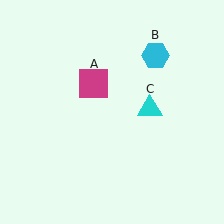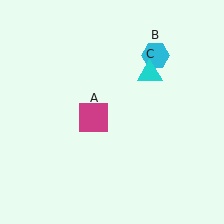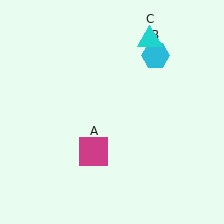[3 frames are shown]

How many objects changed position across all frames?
2 objects changed position: magenta square (object A), cyan triangle (object C).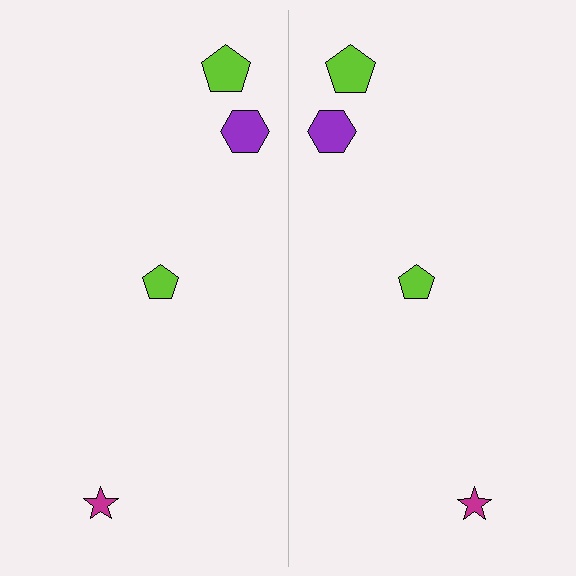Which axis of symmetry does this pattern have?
The pattern has a vertical axis of symmetry running through the center of the image.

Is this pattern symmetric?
Yes, this pattern has bilateral (reflection) symmetry.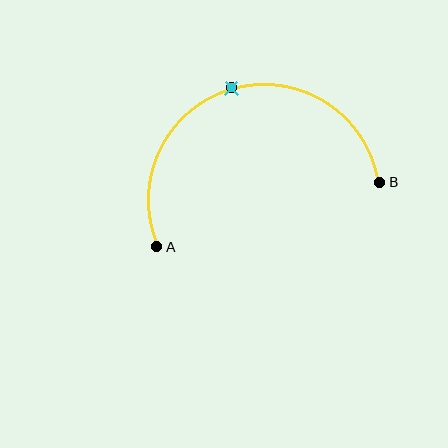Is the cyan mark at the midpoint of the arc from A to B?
Yes. The cyan mark lies on the arc at equal arc-length from both A and B — it is the arc midpoint.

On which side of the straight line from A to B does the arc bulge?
The arc bulges above the straight line connecting A and B.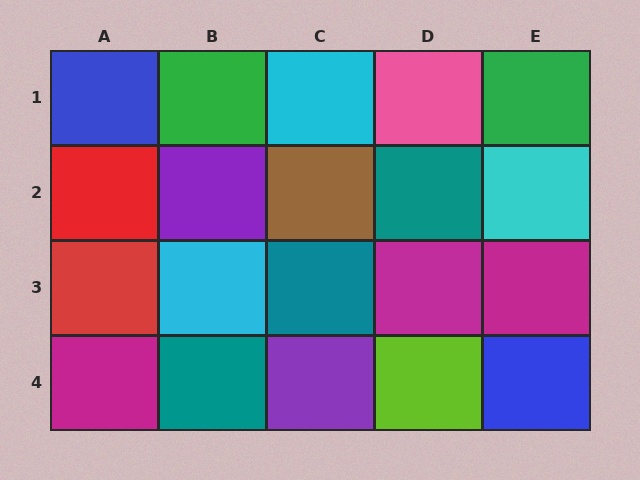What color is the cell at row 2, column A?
Red.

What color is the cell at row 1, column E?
Green.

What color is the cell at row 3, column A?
Red.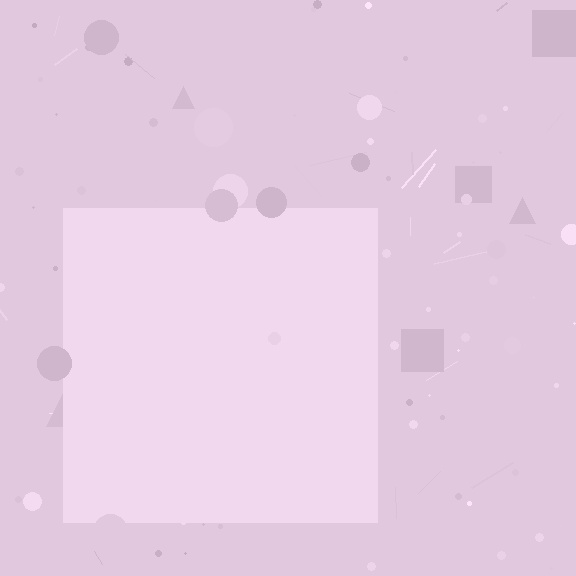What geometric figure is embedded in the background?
A square is embedded in the background.